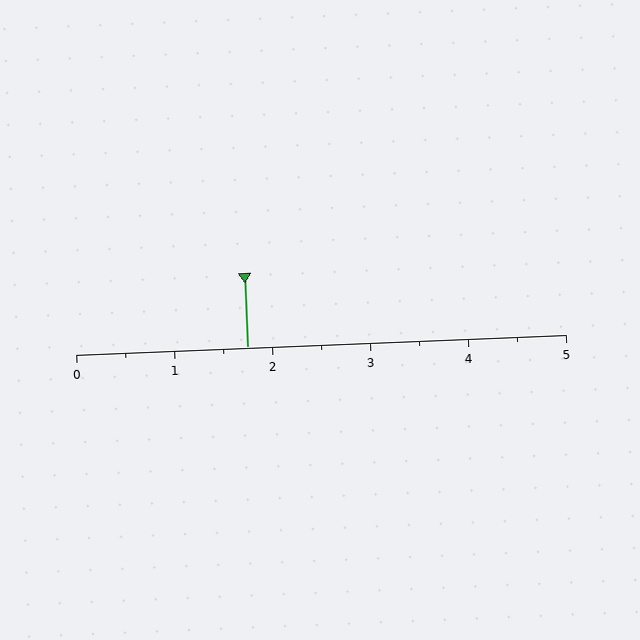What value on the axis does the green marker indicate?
The marker indicates approximately 1.8.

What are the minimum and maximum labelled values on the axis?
The axis runs from 0 to 5.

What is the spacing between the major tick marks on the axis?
The major ticks are spaced 1 apart.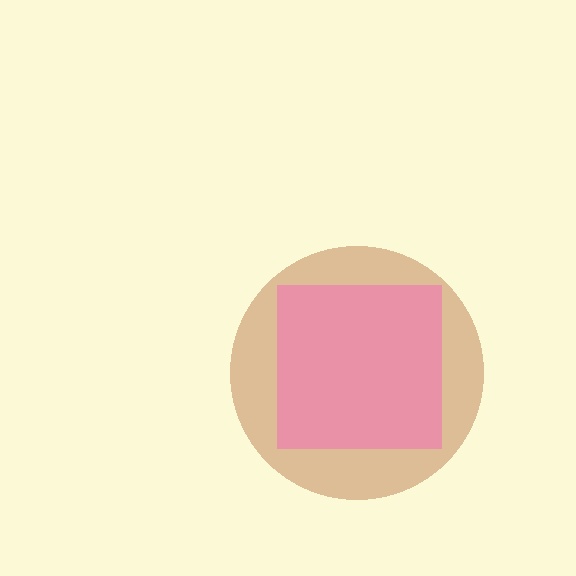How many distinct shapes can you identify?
There are 2 distinct shapes: a brown circle, a pink square.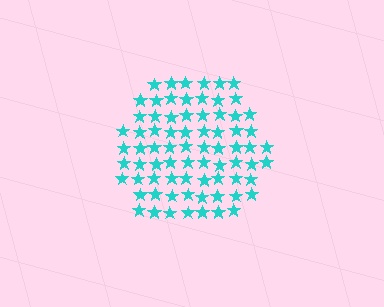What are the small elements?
The small elements are stars.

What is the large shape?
The large shape is a hexagon.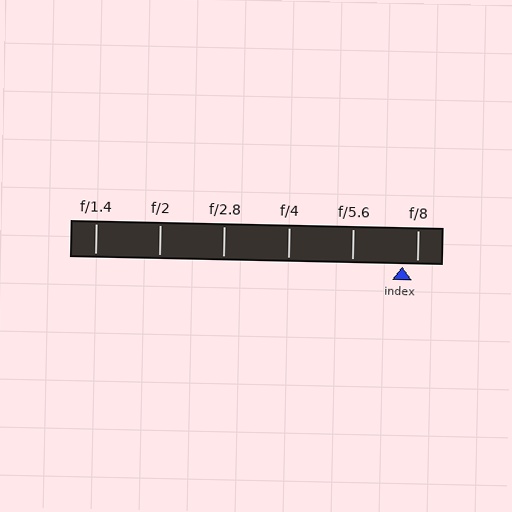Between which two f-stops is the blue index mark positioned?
The index mark is between f/5.6 and f/8.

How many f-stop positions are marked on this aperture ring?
There are 6 f-stop positions marked.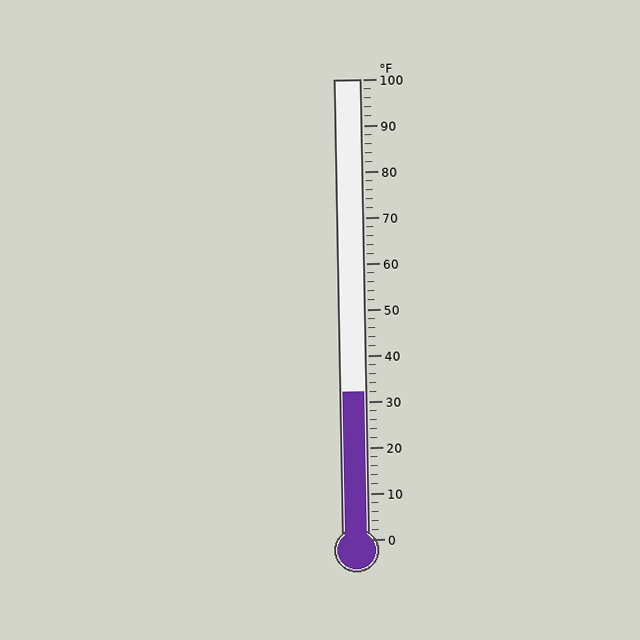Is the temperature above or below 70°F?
The temperature is below 70°F.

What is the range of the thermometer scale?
The thermometer scale ranges from 0°F to 100°F.